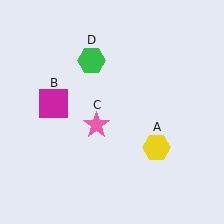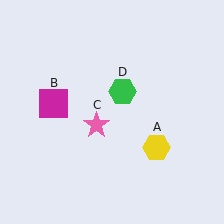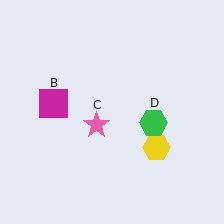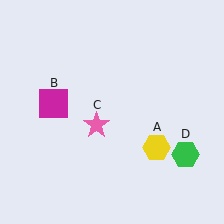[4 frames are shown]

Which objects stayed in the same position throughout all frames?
Yellow hexagon (object A) and magenta square (object B) and pink star (object C) remained stationary.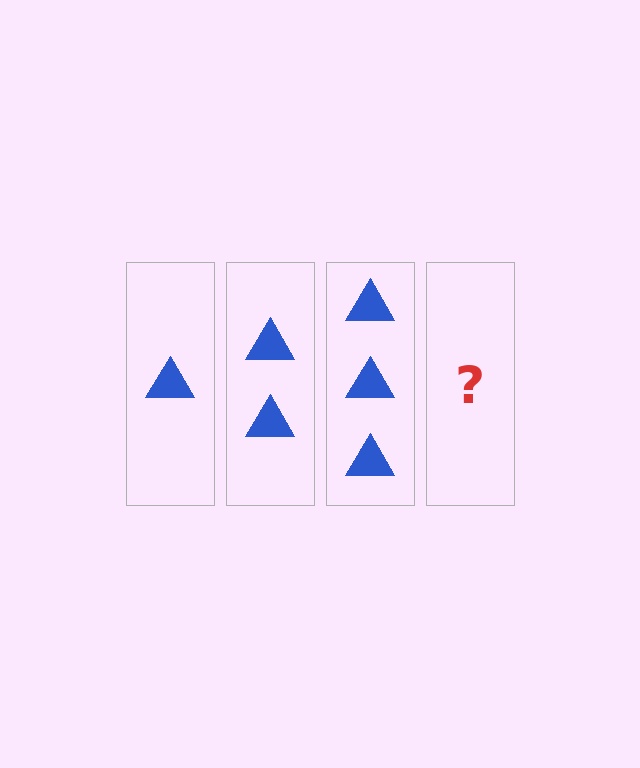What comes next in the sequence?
The next element should be 4 triangles.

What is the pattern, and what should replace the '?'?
The pattern is that each step adds one more triangle. The '?' should be 4 triangles.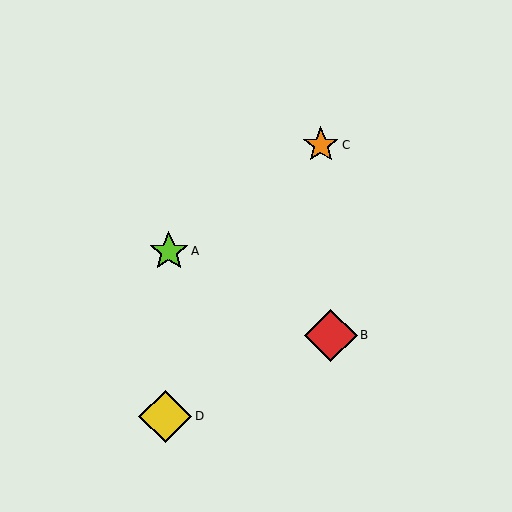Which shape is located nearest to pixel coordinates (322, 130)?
The orange star (labeled C) at (321, 145) is nearest to that location.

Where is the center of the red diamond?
The center of the red diamond is at (331, 336).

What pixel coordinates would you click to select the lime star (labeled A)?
Click at (169, 251) to select the lime star A.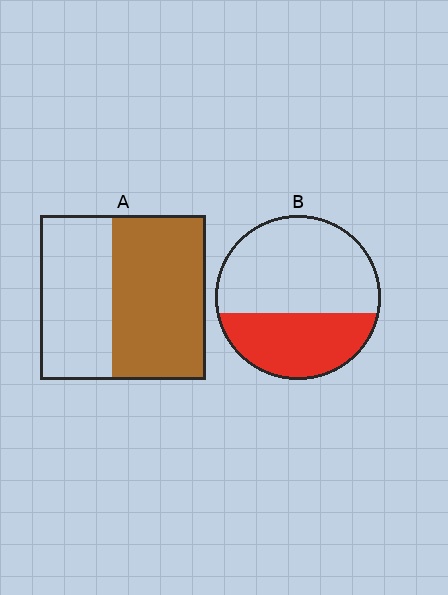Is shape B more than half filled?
No.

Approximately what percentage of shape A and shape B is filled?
A is approximately 55% and B is approximately 40%.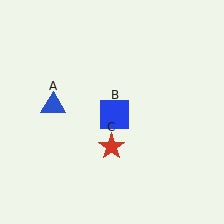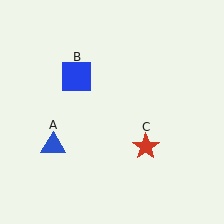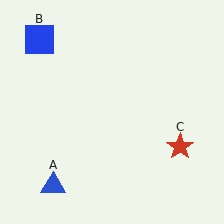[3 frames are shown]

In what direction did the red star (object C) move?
The red star (object C) moved right.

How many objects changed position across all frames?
3 objects changed position: blue triangle (object A), blue square (object B), red star (object C).